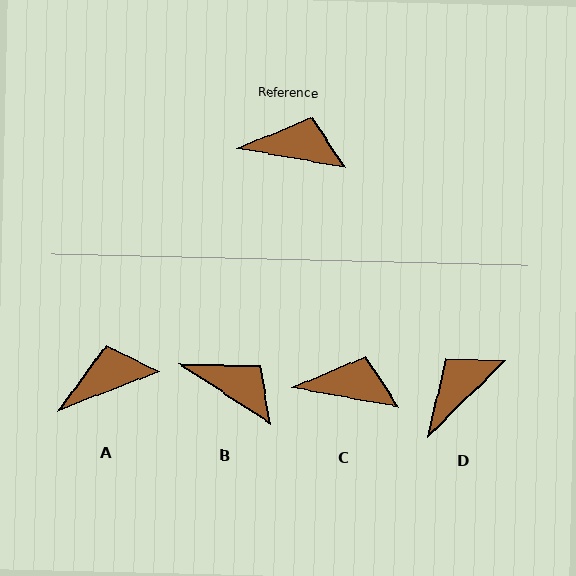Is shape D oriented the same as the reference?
No, it is off by about 55 degrees.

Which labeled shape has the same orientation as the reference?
C.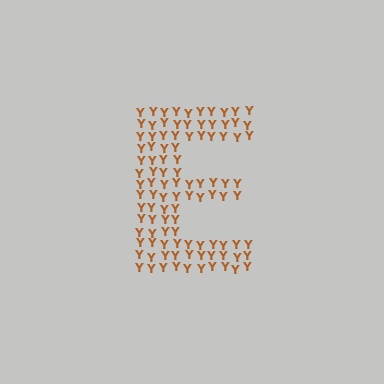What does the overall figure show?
The overall figure shows the letter E.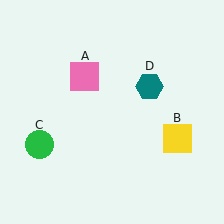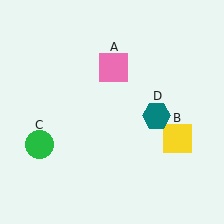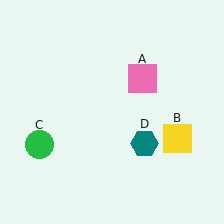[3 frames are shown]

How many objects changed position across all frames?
2 objects changed position: pink square (object A), teal hexagon (object D).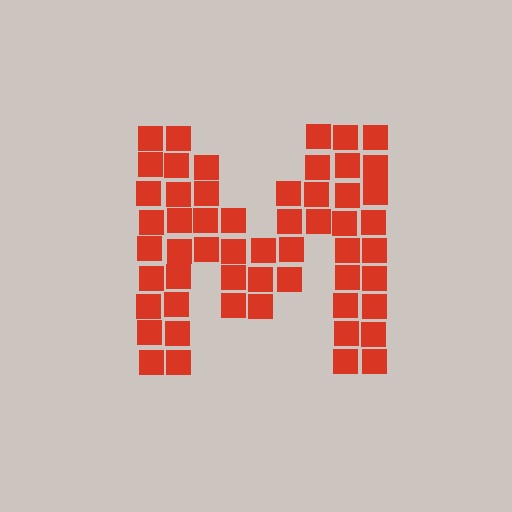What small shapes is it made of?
It is made of small squares.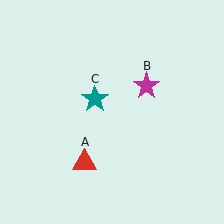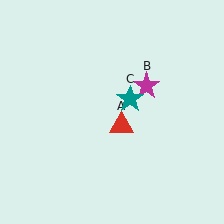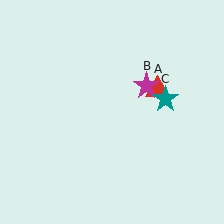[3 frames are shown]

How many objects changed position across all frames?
2 objects changed position: red triangle (object A), teal star (object C).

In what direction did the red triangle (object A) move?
The red triangle (object A) moved up and to the right.